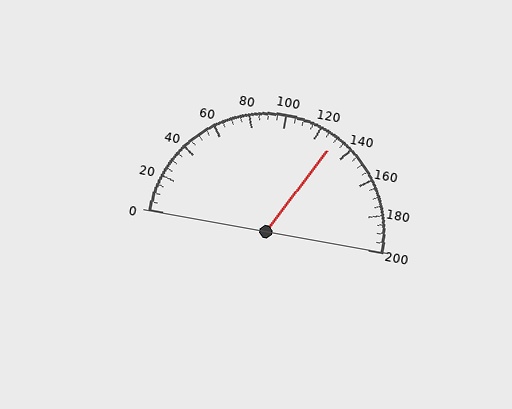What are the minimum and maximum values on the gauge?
The gauge ranges from 0 to 200.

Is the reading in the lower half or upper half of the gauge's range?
The reading is in the upper half of the range (0 to 200).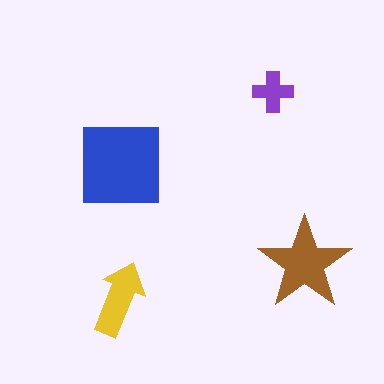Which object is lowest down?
The yellow arrow is bottommost.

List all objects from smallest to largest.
The purple cross, the yellow arrow, the brown star, the blue square.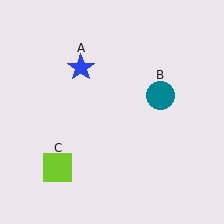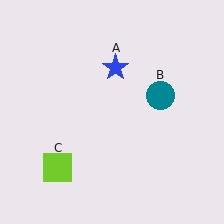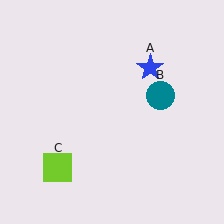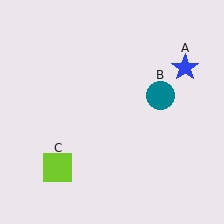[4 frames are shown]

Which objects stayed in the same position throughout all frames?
Teal circle (object B) and lime square (object C) remained stationary.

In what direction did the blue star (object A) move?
The blue star (object A) moved right.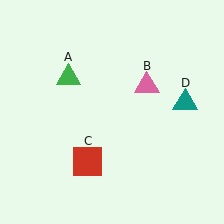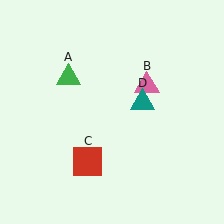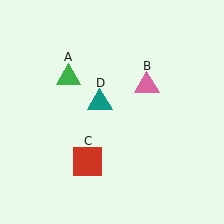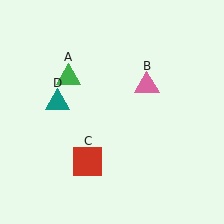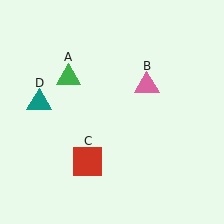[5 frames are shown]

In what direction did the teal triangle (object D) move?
The teal triangle (object D) moved left.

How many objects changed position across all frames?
1 object changed position: teal triangle (object D).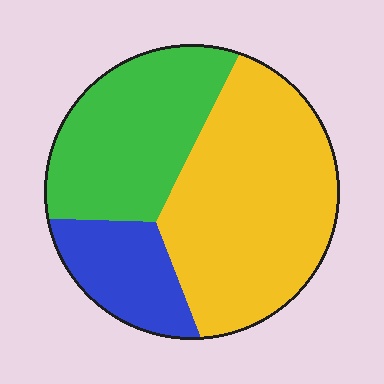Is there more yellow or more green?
Yellow.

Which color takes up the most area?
Yellow, at roughly 50%.